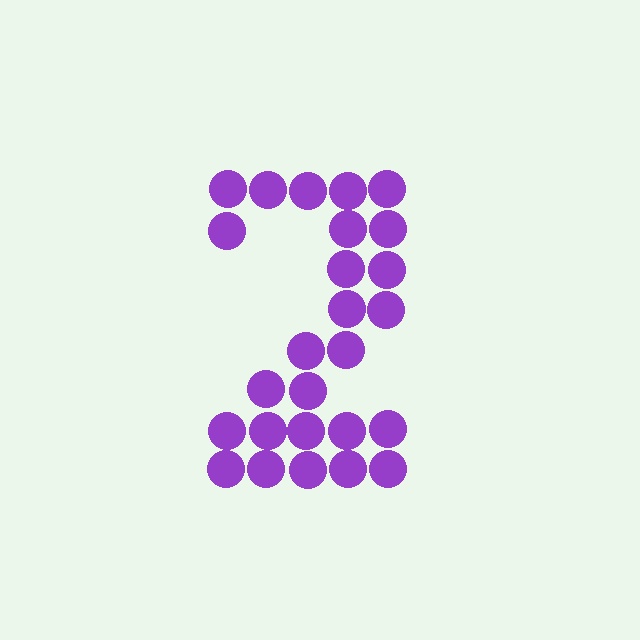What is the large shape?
The large shape is the digit 2.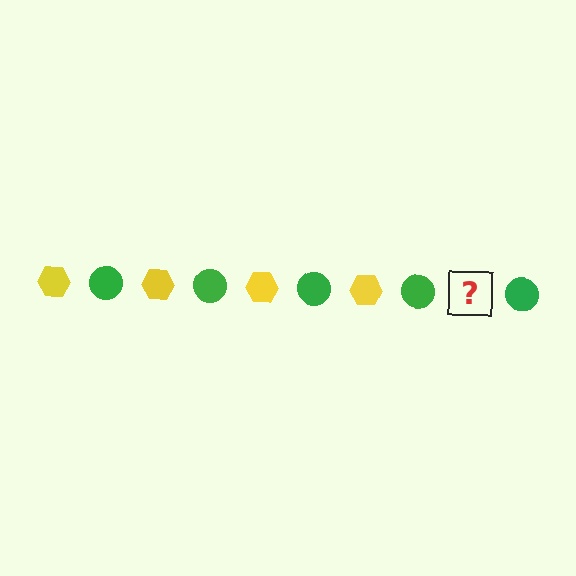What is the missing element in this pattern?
The missing element is a yellow hexagon.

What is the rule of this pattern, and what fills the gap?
The rule is that the pattern alternates between yellow hexagon and green circle. The gap should be filled with a yellow hexagon.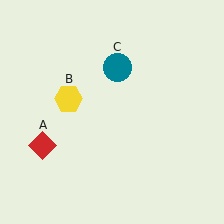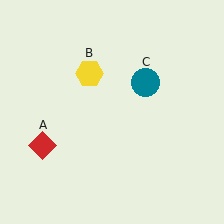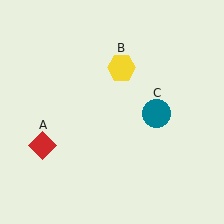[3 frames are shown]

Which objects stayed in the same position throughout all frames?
Red diamond (object A) remained stationary.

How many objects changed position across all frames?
2 objects changed position: yellow hexagon (object B), teal circle (object C).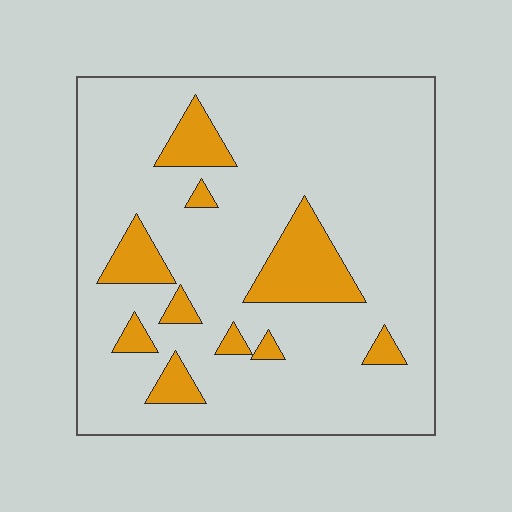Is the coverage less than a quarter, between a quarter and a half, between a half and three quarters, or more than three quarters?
Less than a quarter.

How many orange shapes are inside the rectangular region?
10.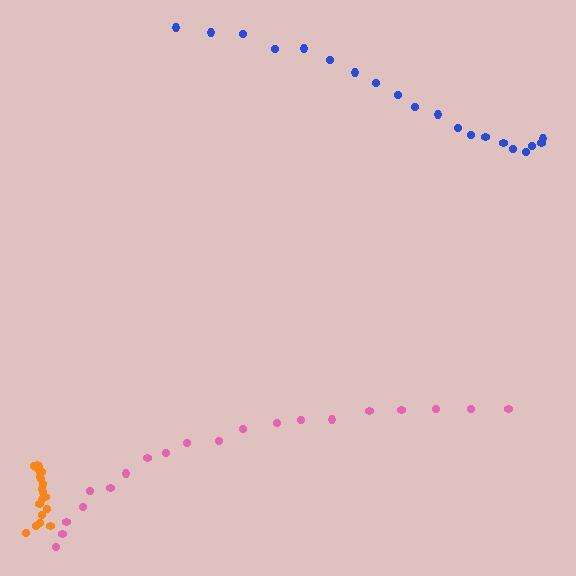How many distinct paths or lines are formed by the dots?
There are 3 distinct paths.